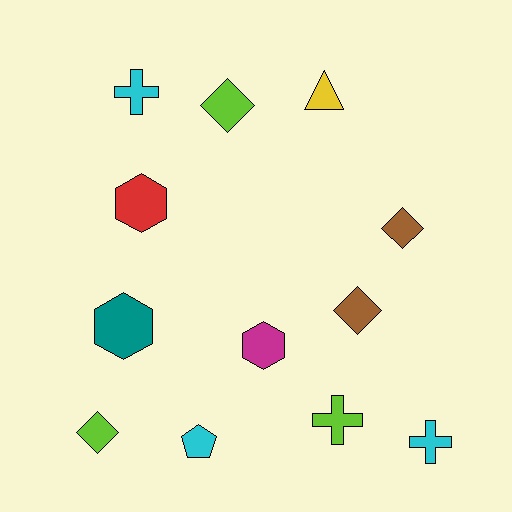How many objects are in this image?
There are 12 objects.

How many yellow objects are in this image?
There is 1 yellow object.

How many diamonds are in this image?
There are 4 diamonds.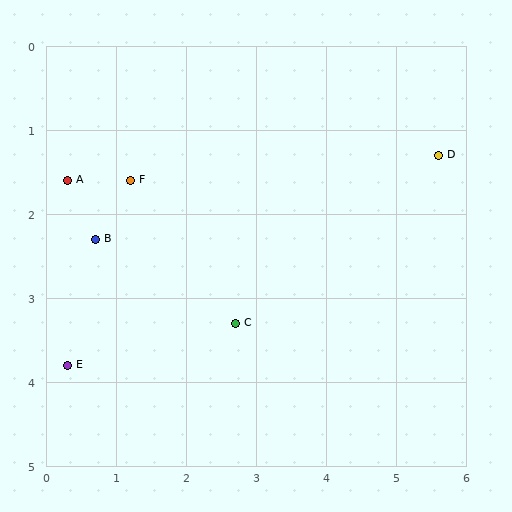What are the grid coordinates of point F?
Point F is at approximately (1.2, 1.6).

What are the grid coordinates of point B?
Point B is at approximately (0.7, 2.3).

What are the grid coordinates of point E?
Point E is at approximately (0.3, 3.8).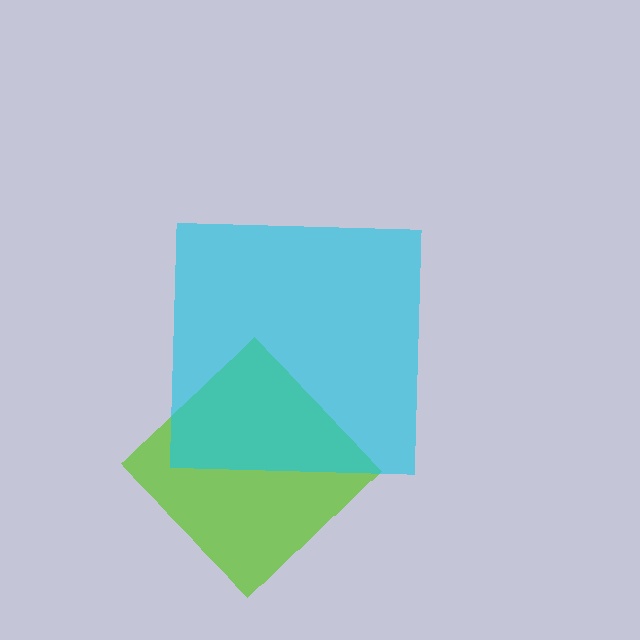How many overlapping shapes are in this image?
There are 2 overlapping shapes in the image.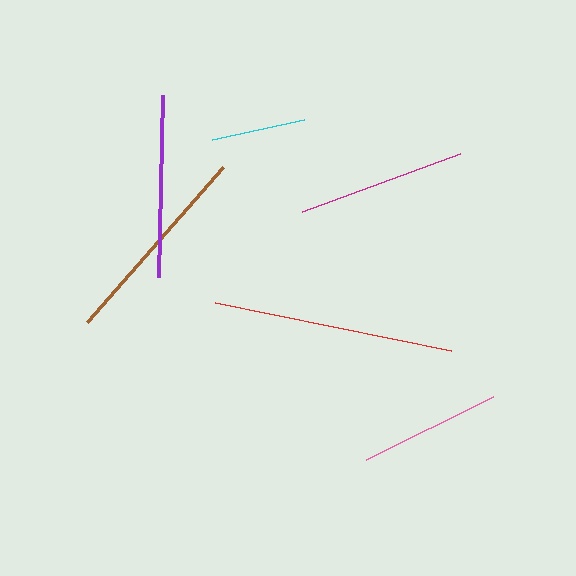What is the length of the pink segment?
The pink segment is approximately 142 pixels long.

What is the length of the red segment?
The red segment is approximately 241 pixels long.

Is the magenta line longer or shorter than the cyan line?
The magenta line is longer than the cyan line.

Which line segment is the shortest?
The cyan line is the shortest at approximately 95 pixels.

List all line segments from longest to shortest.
From longest to shortest: red, brown, purple, magenta, pink, cyan.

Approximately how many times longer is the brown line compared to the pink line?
The brown line is approximately 1.5 times the length of the pink line.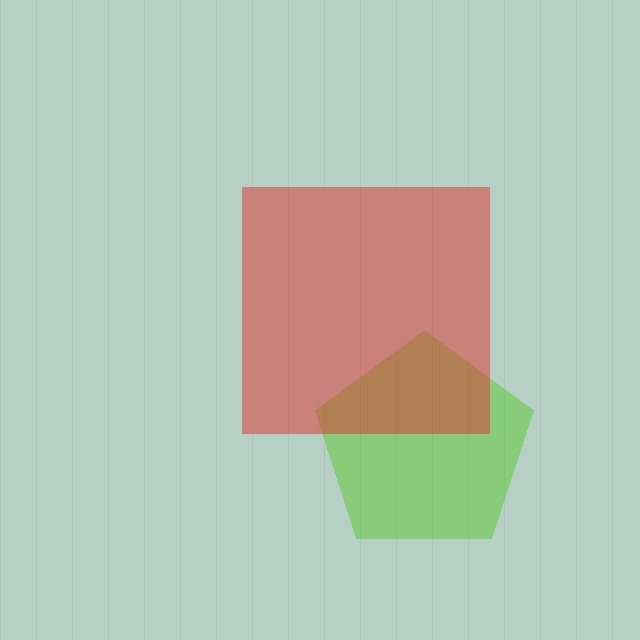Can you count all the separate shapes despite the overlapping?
Yes, there are 2 separate shapes.